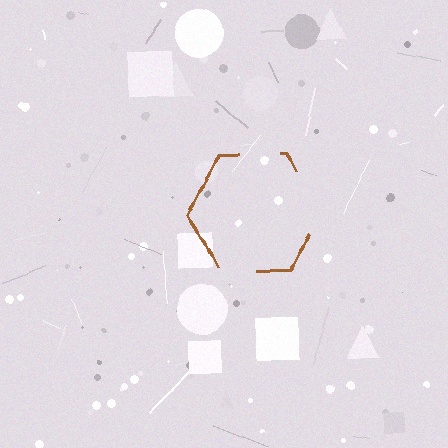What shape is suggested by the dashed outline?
The dashed outline suggests a hexagon.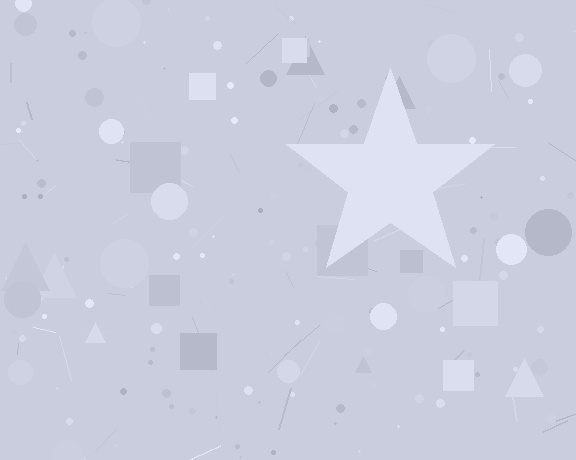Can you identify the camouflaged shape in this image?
The camouflaged shape is a star.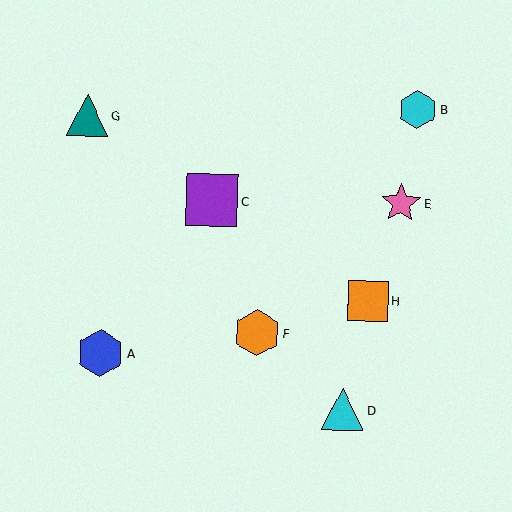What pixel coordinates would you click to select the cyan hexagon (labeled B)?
Click at (418, 110) to select the cyan hexagon B.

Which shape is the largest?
The purple square (labeled C) is the largest.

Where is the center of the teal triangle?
The center of the teal triangle is at (87, 115).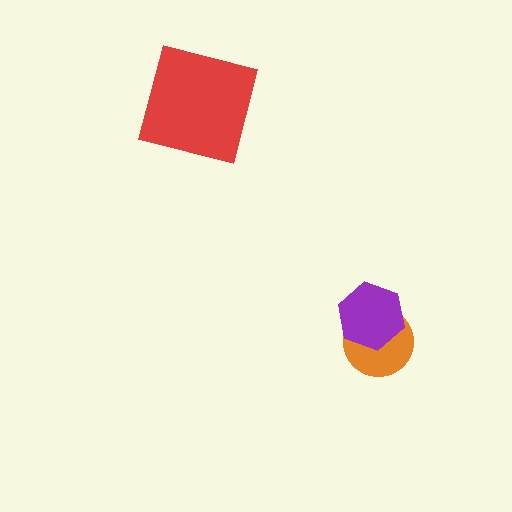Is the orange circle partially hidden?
Yes, it is partially covered by another shape.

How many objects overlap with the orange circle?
1 object overlaps with the orange circle.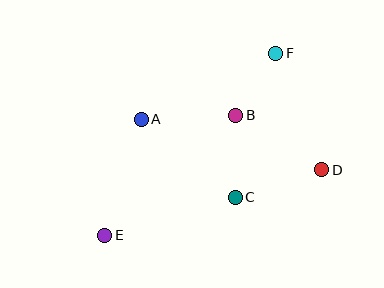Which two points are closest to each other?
Points B and F are closest to each other.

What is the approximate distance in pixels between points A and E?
The distance between A and E is approximately 121 pixels.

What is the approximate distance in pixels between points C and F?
The distance between C and F is approximately 150 pixels.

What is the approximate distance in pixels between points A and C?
The distance between A and C is approximately 122 pixels.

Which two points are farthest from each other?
Points E and F are farthest from each other.